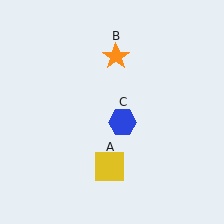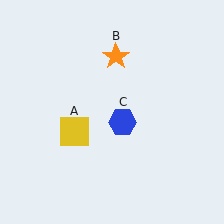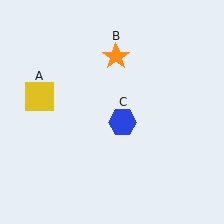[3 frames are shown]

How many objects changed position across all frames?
1 object changed position: yellow square (object A).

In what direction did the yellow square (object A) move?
The yellow square (object A) moved up and to the left.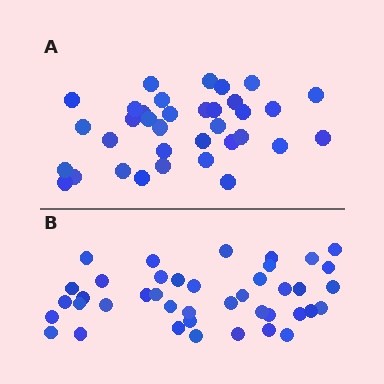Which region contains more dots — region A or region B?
Region B (the bottom region) has more dots.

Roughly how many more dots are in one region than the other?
Region B has about 6 more dots than region A.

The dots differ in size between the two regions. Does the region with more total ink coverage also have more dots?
No. Region A has more total ink coverage because its dots are larger, but region B actually contains more individual dots. Total area can be misleading — the number of items is what matters here.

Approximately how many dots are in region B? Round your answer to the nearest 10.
About 40 dots. (The exact count is 41, which rounds to 40.)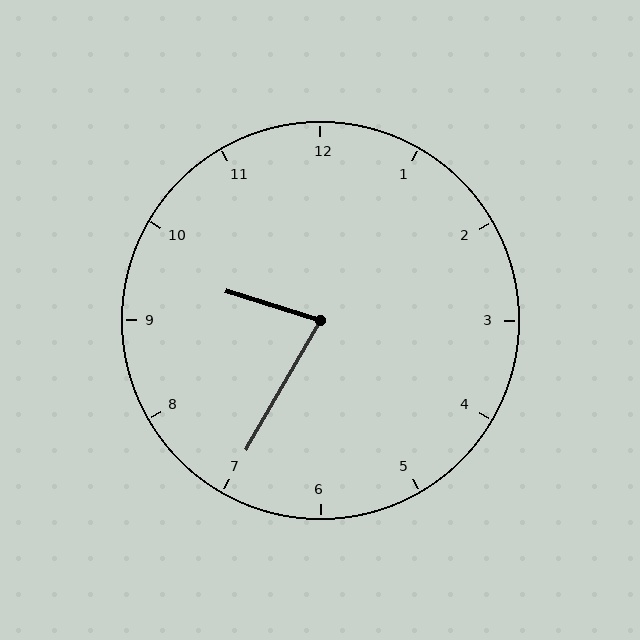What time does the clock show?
9:35.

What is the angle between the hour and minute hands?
Approximately 78 degrees.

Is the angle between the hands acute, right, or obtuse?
It is acute.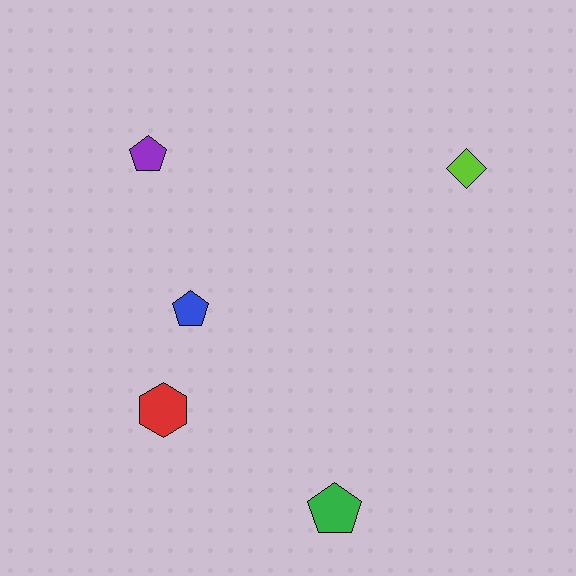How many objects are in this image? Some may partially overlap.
There are 5 objects.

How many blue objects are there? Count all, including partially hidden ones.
There is 1 blue object.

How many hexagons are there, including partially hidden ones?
There is 1 hexagon.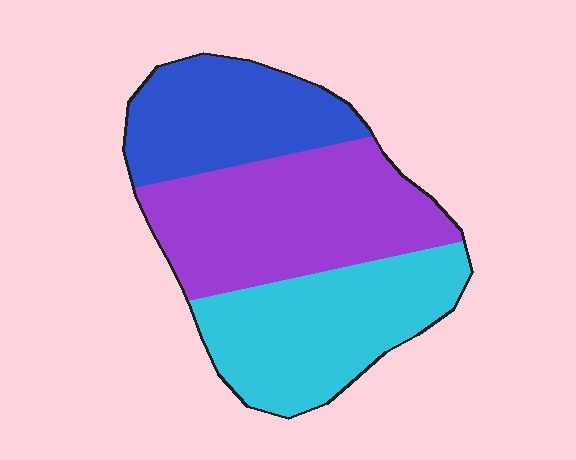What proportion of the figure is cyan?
Cyan covers 34% of the figure.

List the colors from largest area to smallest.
From largest to smallest: purple, cyan, blue.